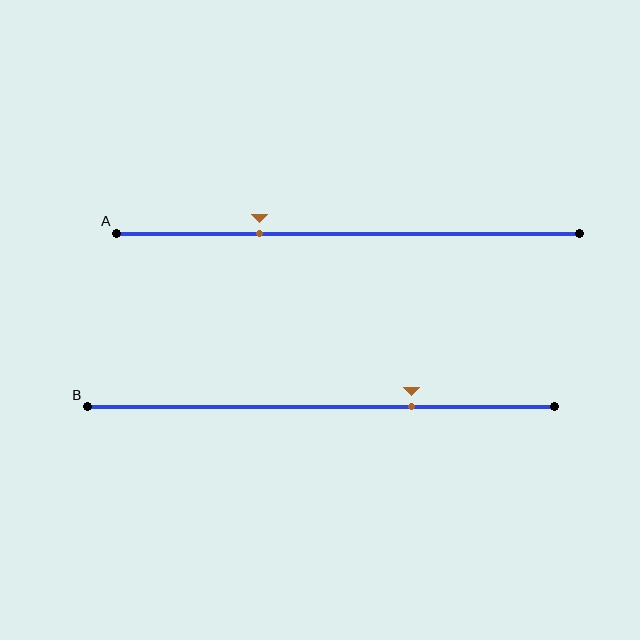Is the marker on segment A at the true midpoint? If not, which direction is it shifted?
No, the marker on segment A is shifted to the left by about 19% of the segment length.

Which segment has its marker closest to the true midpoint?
Segment A has its marker closest to the true midpoint.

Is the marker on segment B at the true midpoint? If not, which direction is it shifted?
No, the marker on segment B is shifted to the right by about 19% of the segment length.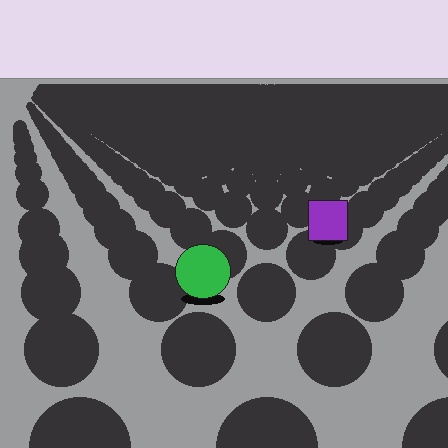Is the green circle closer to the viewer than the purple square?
Yes. The green circle is closer — you can tell from the texture gradient: the ground texture is coarser near it.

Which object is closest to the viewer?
The green circle is closest. The texture marks near it are larger and more spread out.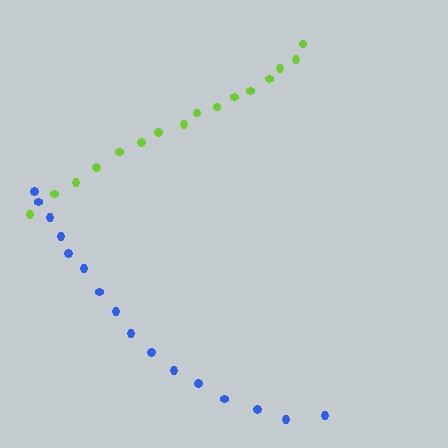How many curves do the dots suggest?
There are 2 distinct paths.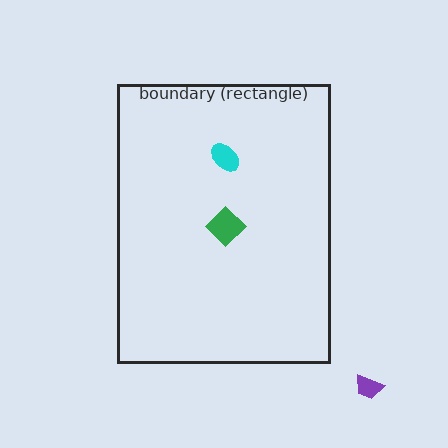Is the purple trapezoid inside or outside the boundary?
Outside.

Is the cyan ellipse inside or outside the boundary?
Inside.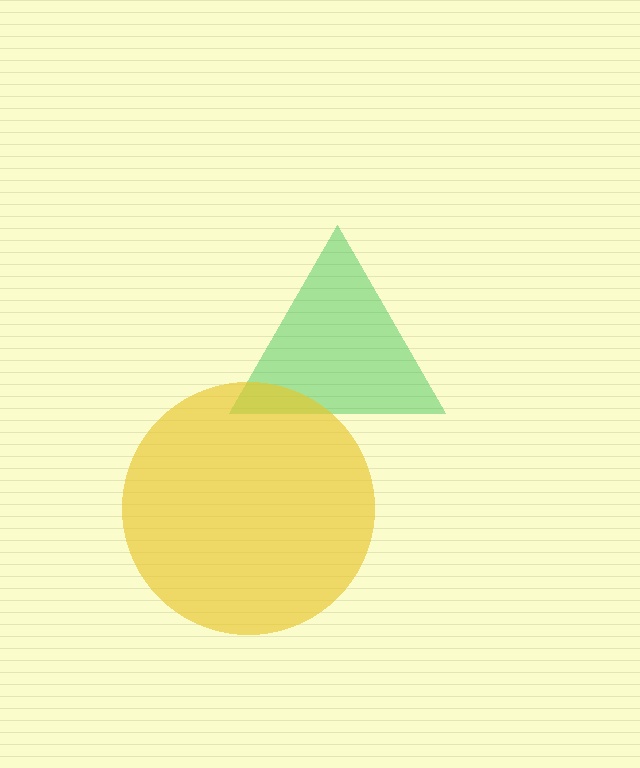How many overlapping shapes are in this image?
There are 2 overlapping shapes in the image.